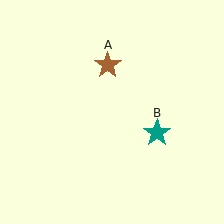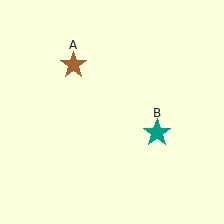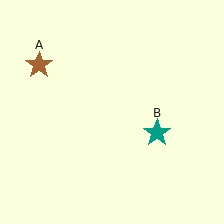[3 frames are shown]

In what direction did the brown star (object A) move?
The brown star (object A) moved left.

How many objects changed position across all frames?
1 object changed position: brown star (object A).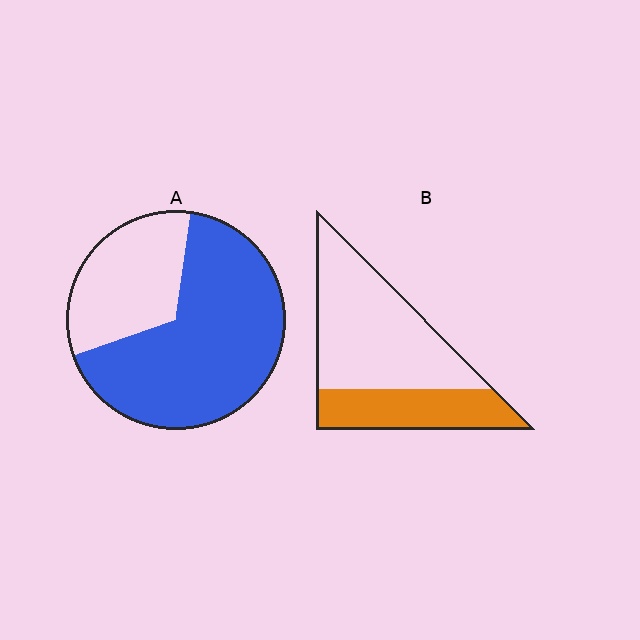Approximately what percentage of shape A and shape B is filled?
A is approximately 70% and B is approximately 35%.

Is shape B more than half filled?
No.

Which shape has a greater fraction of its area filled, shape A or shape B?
Shape A.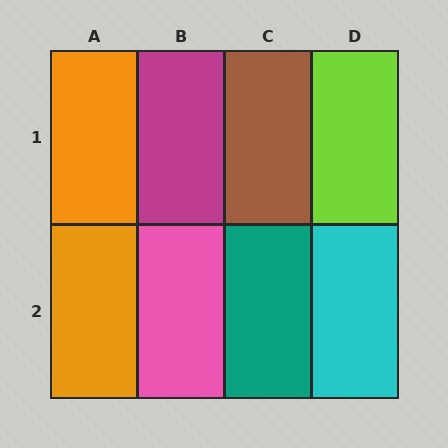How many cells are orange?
2 cells are orange.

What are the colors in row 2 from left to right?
Orange, pink, teal, cyan.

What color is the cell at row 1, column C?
Brown.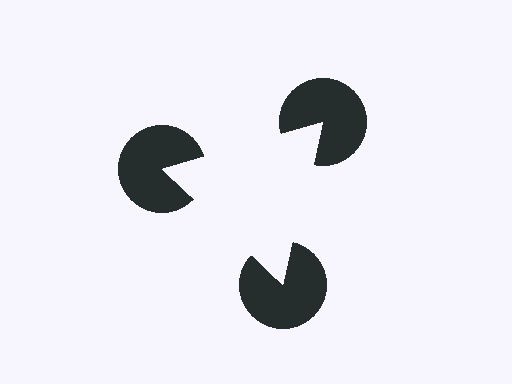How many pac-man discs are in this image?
There are 3 — one at each vertex of the illusory triangle.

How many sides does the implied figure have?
3 sides.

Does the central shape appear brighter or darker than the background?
It typically appears slightly brighter than the background, even though no actual brightness change is drawn.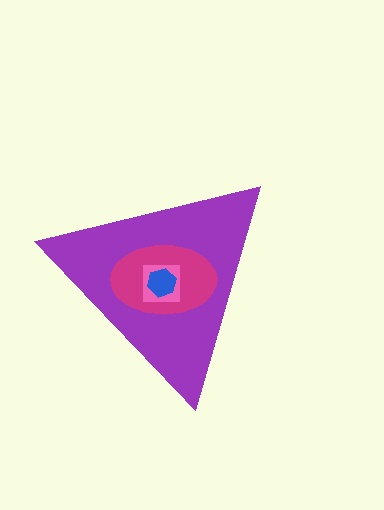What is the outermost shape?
The purple triangle.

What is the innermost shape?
The blue hexagon.